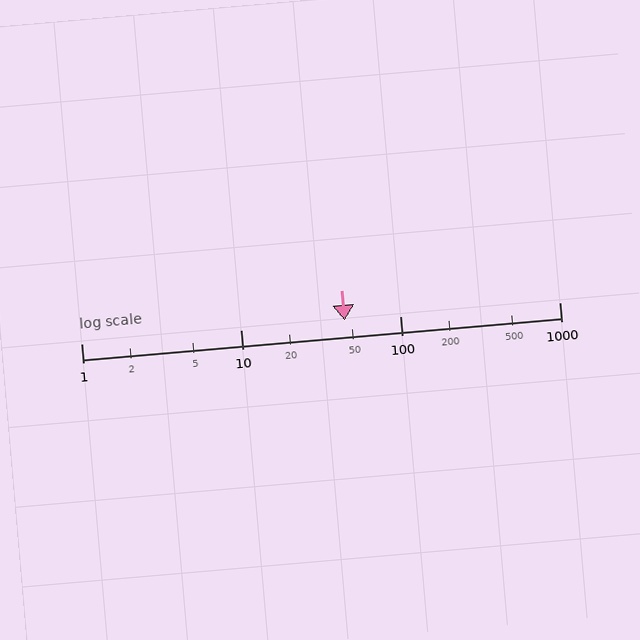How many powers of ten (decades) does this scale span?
The scale spans 3 decades, from 1 to 1000.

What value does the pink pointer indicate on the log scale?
The pointer indicates approximately 45.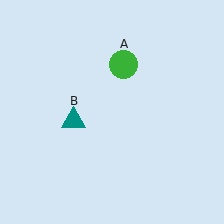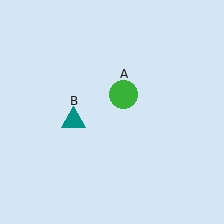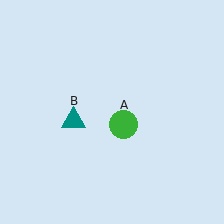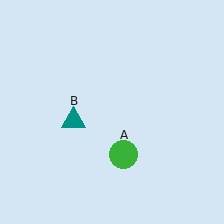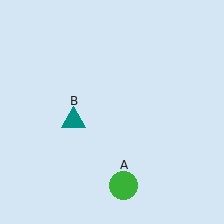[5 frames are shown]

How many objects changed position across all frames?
1 object changed position: green circle (object A).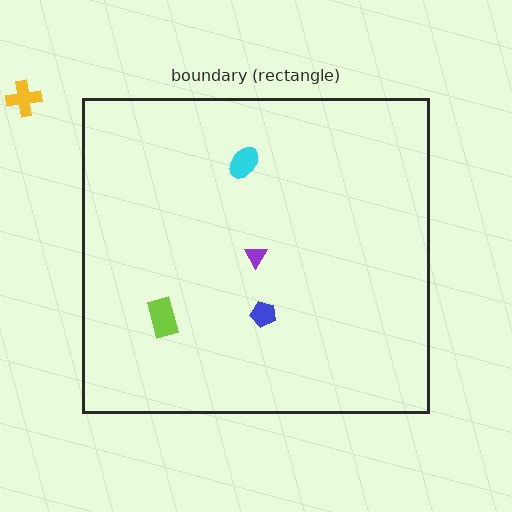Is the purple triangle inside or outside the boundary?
Inside.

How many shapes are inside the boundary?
4 inside, 1 outside.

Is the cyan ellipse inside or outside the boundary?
Inside.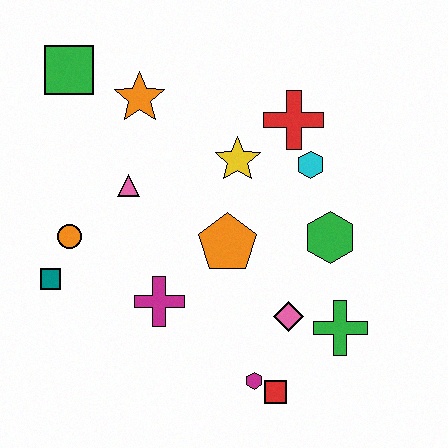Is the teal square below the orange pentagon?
Yes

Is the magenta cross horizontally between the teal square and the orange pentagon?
Yes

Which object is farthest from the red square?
The green square is farthest from the red square.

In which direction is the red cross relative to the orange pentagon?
The red cross is above the orange pentagon.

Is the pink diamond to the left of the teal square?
No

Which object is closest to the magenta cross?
The orange pentagon is closest to the magenta cross.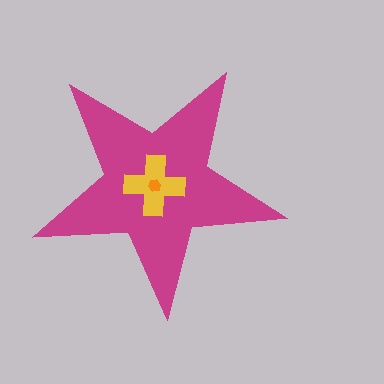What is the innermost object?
The orange hexagon.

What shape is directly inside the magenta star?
The yellow cross.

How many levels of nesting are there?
3.